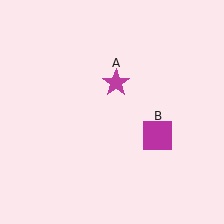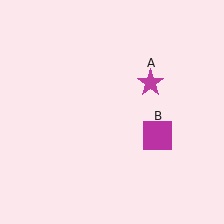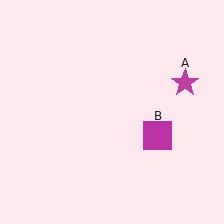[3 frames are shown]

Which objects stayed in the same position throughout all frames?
Magenta square (object B) remained stationary.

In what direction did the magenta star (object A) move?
The magenta star (object A) moved right.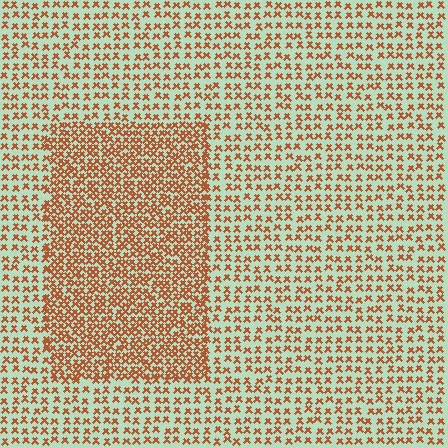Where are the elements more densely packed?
The elements are more densely packed inside the rectangle boundary.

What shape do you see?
I see a rectangle.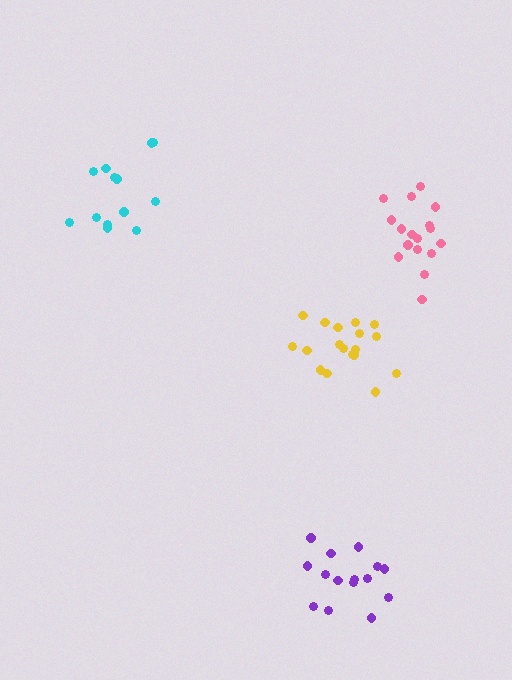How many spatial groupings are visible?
There are 4 spatial groupings.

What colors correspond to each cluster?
The clusters are colored: cyan, pink, purple, yellow.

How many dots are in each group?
Group 1: 13 dots, Group 2: 17 dots, Group 3: 15 dots, Group 4: 18 dots (63 total).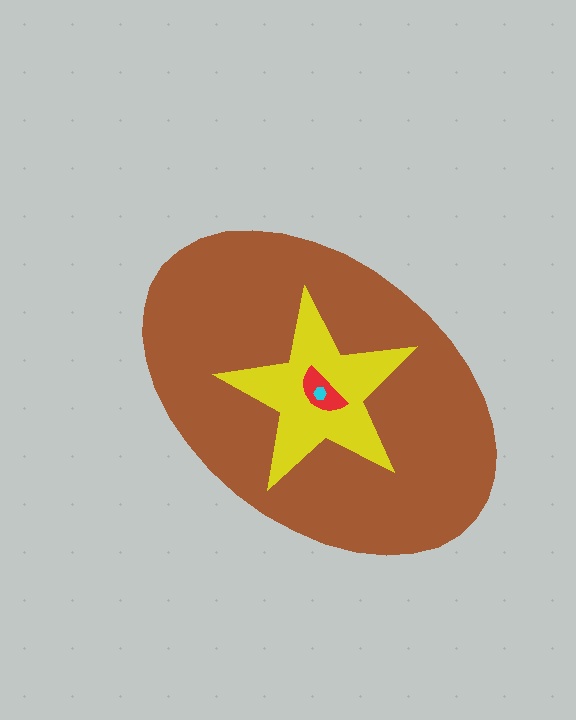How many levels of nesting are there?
4.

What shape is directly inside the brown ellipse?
The yellow star.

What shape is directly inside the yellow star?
The red semicircle.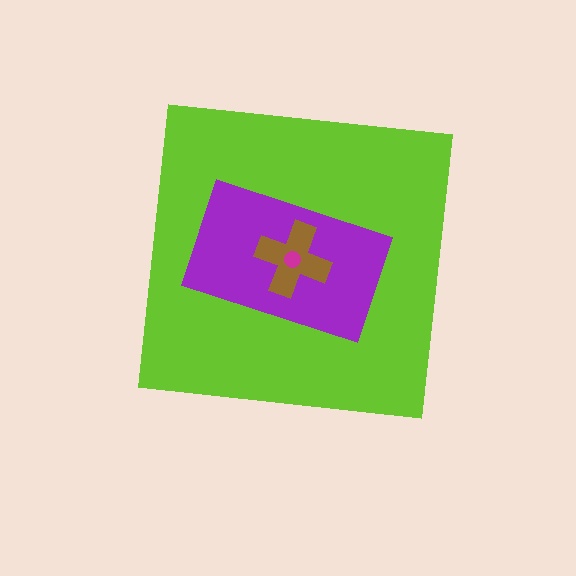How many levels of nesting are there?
4.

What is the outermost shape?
The lime square.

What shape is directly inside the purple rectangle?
The brown cross.